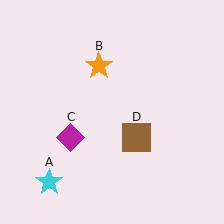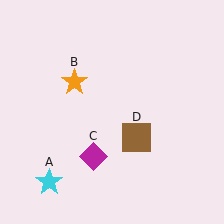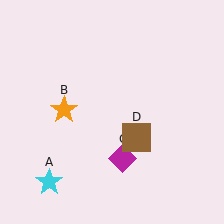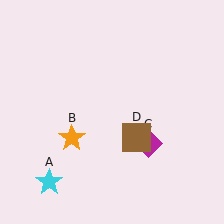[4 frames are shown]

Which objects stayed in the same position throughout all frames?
Cyan star (object A) and brown square (object D) remained stationary.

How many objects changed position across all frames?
2 objects changed position: orange star (object B), magenta diamond (object C).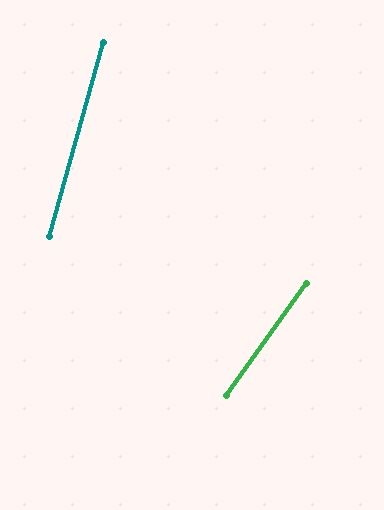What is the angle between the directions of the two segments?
Approximately 20 degrees.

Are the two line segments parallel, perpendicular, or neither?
Neither parallel nor perpendicular — they differ by about 20°.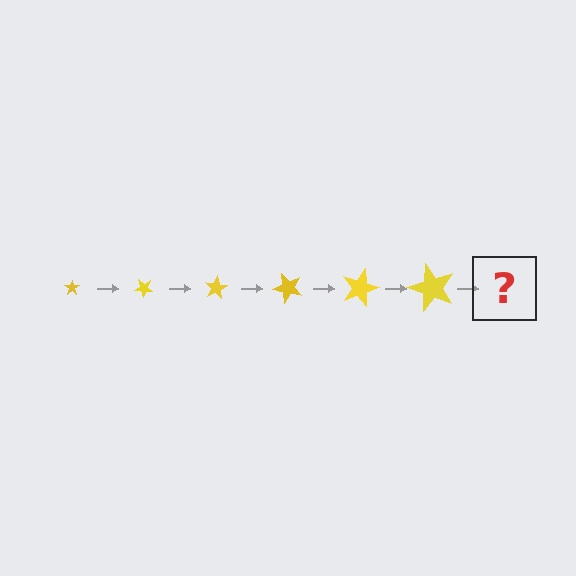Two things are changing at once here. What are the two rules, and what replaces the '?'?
The two rules are that the star grows larger each step and it rotates 40 degrees each step. The '?' should be a star, larger than the previous one and rotated 240 degrees from the start.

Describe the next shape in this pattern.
It should be a star, larger than the previous one and rotated 240 degrees from the start.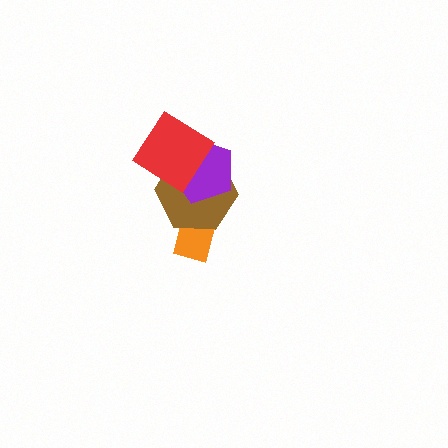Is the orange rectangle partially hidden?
Yes, it is partially covered by another shape.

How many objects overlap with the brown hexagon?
3 objects overlap with the brown hexagon.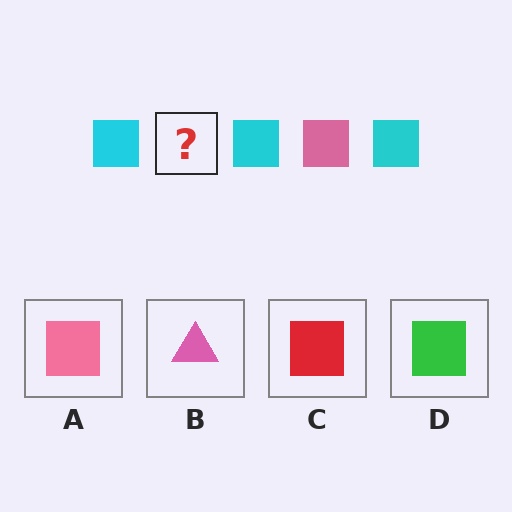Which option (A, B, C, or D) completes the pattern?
A.